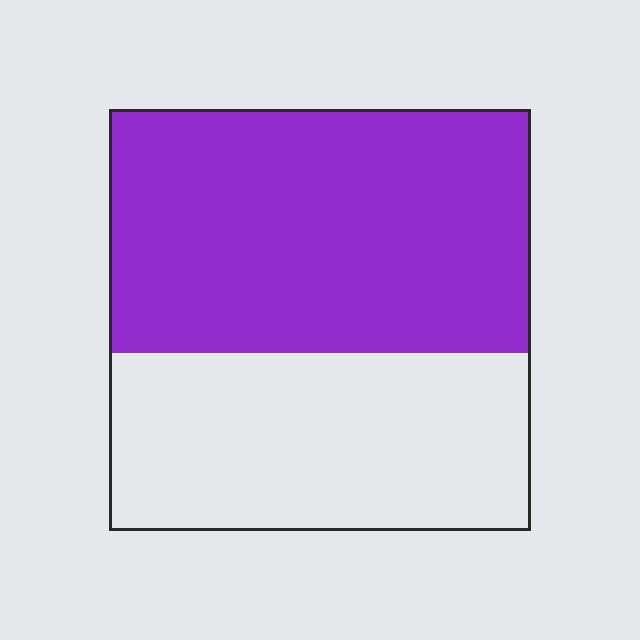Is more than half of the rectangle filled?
Yes.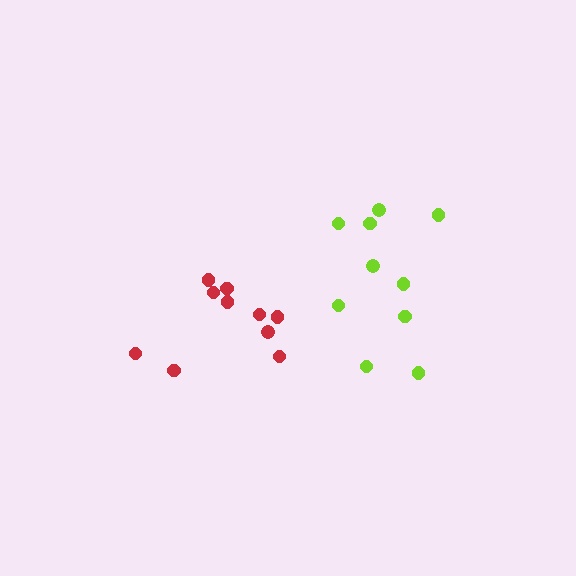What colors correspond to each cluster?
The clusters are colored: red, lime.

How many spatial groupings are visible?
There are 2 spatial groupings.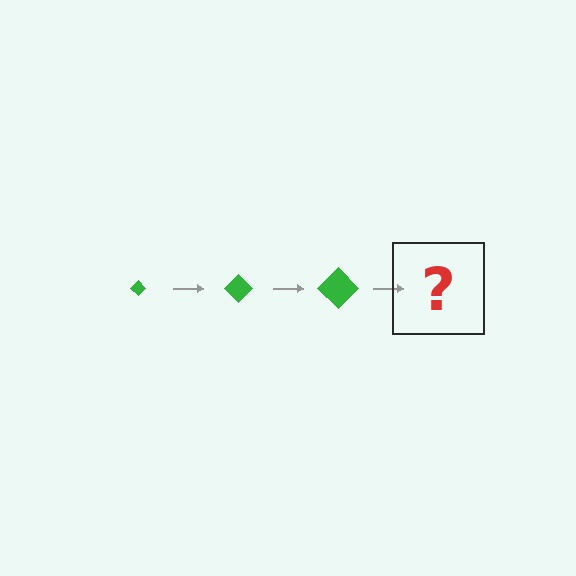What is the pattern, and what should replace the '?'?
The pattern is that the diamond gets progressively larger each step. The '?' should be a green diamond, larger than the previous one.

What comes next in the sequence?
The next element should be a green diamond, larger than the previous one.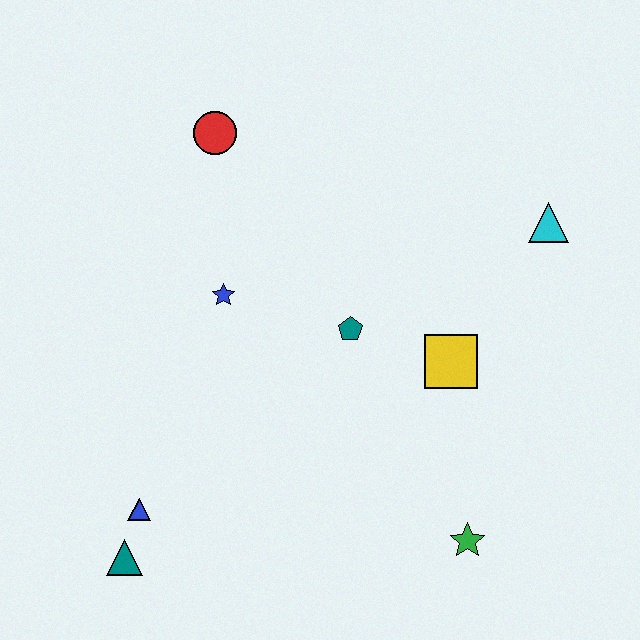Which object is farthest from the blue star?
The green star is farthest from the blue star.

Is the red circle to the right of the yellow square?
No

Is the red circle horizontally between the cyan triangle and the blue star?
No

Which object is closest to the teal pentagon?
The yellow square is closest to the teal pentagon.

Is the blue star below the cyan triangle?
Yes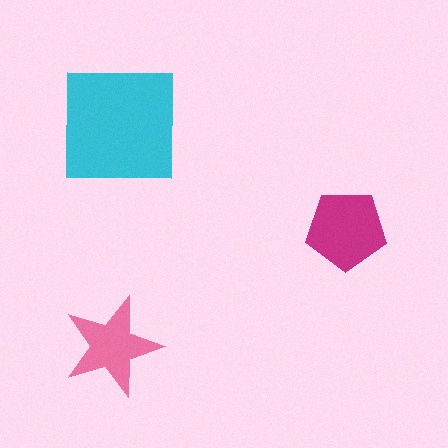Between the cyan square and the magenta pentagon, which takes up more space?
The cyan square.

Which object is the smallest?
The pink star.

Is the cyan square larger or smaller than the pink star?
Larger.